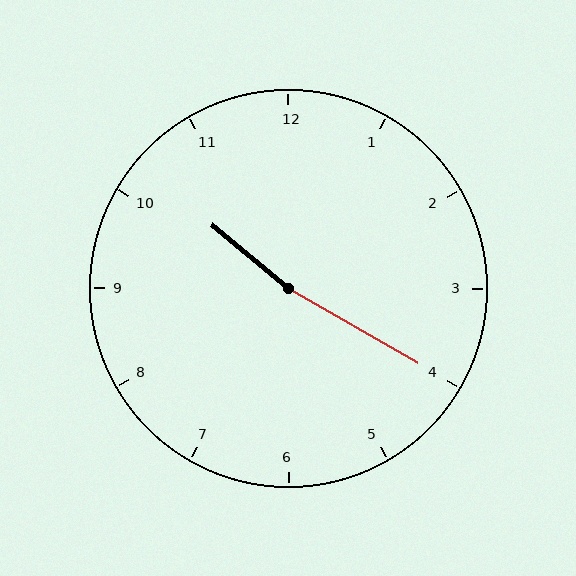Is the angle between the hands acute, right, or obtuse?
It is obtuse.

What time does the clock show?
10:20.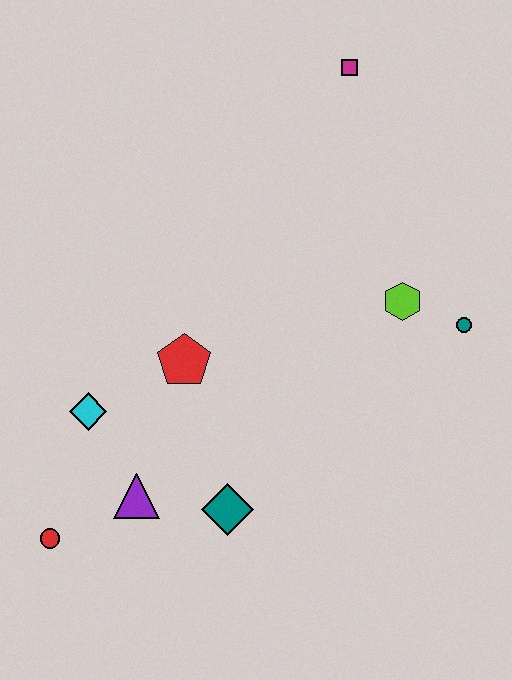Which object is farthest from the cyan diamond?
The magenta square is farthest from the cyan diamond.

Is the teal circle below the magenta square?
Yes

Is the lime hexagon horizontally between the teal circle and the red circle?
Yes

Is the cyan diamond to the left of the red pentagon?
Yes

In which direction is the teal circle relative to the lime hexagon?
The teal circle is to the right of the lime hexagon.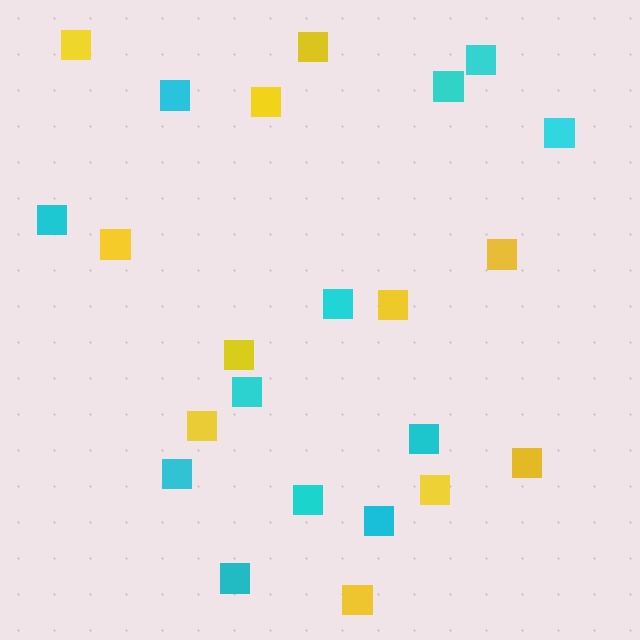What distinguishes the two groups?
There are 2 groups: one group of yellow squares (11) and one group of cyan squares (12).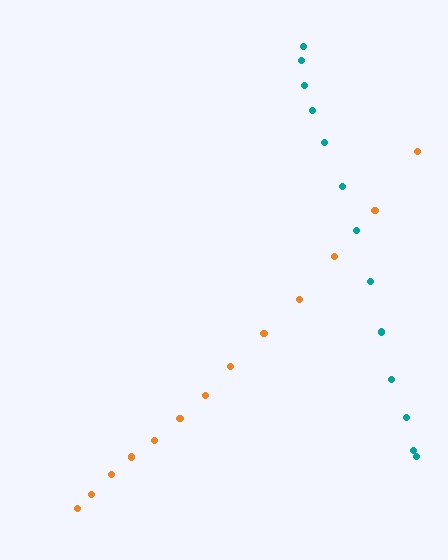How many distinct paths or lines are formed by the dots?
There are 2 distinct paths.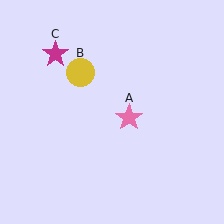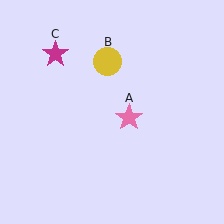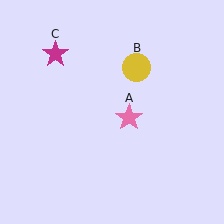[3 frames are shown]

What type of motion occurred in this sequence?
The yellow circle (object B) rotated clockwise around the center of the scene.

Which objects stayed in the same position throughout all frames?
Pink star (object A) and magenta star (object C) remained stationary.